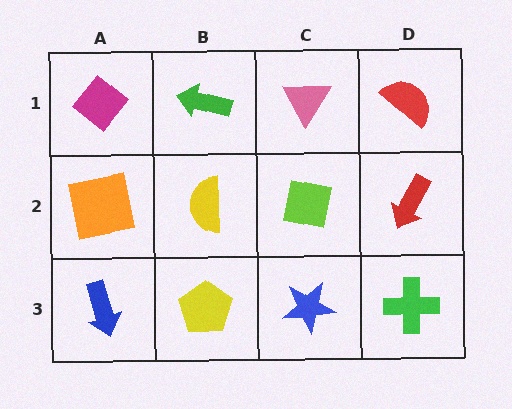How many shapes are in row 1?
4 shapes.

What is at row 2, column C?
A lime square.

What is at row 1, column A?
A magenta diamond.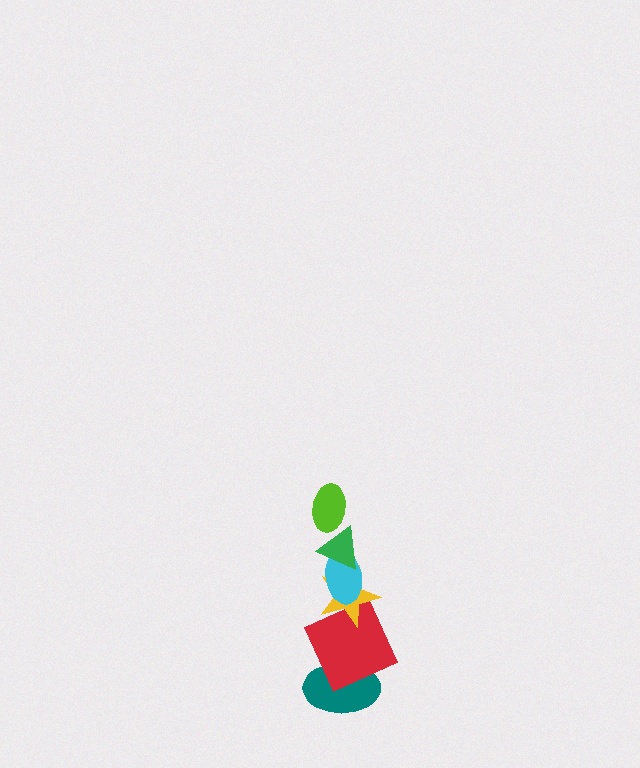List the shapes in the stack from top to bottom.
From top to bottom: the lime ellipse, the green triangle, the cyan ellipse, the yellow star, the red square, the teal ellipse.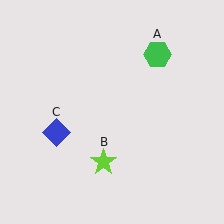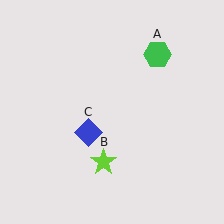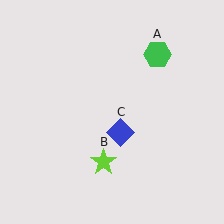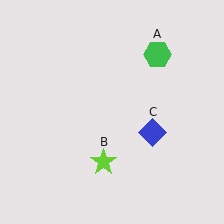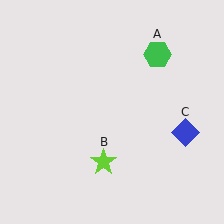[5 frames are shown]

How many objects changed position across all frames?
1 object changed position: blue diamond (object C).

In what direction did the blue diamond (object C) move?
The blue diamond (object C) moved right.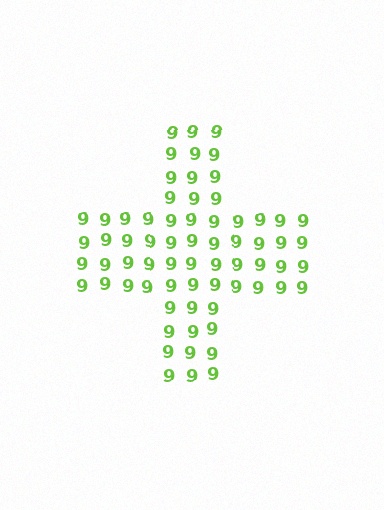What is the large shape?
The large shape is a cross.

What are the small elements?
The small elements are digit 9's.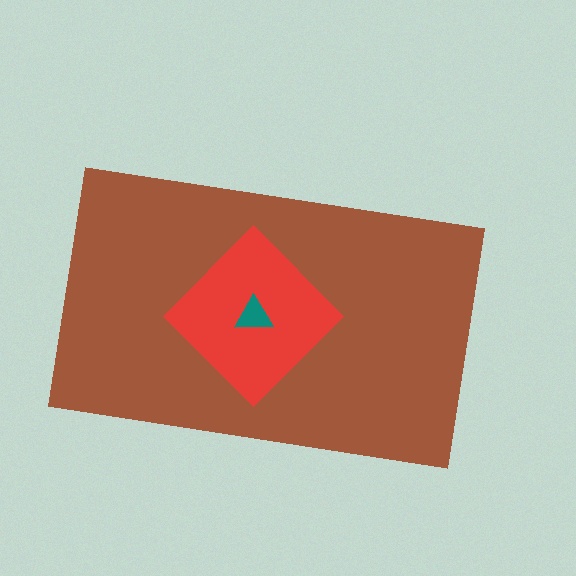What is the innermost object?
The teal triangle.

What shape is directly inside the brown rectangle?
The red diamond.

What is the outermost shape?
The brown rectangle.